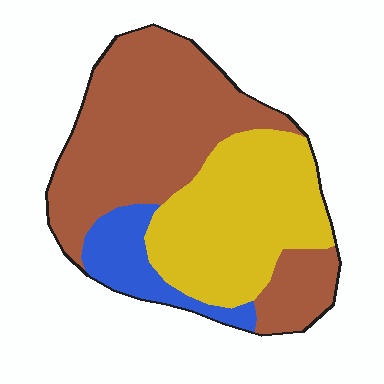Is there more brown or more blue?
Brown.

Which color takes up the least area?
Blue, at roughly 10%.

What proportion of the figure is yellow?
Yellow takes up about three eighths (3/8) of the figure.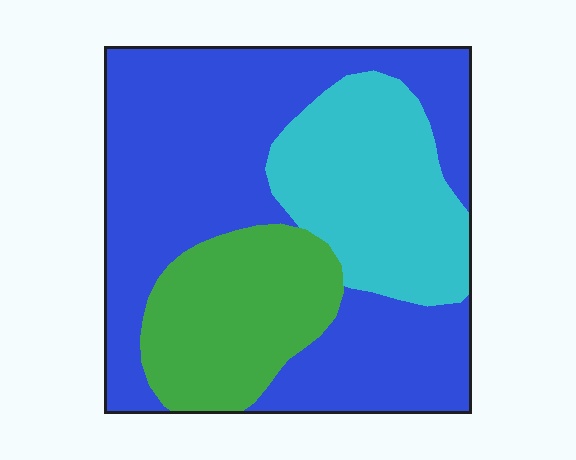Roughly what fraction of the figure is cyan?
Cyan covers roughly 25% of the figure.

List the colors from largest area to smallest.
From largest to smallest: blue, cyan, green.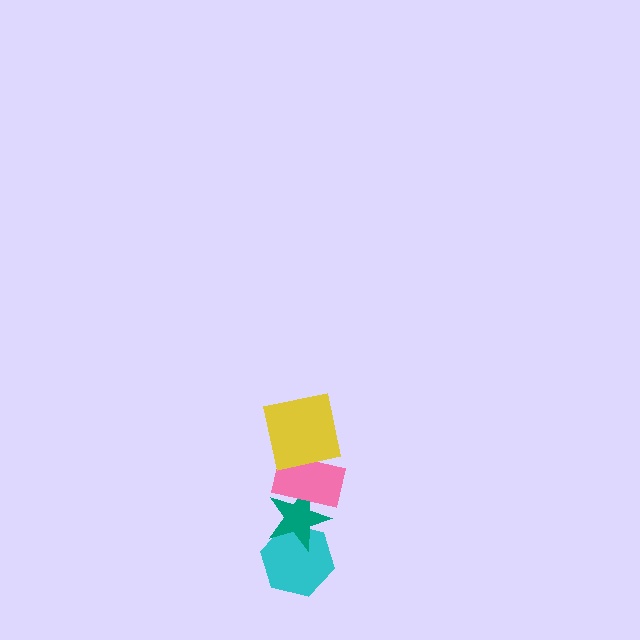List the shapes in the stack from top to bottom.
From top to bottom: the yellow square, the pink rectangle, the teal star, the cyan hexagon.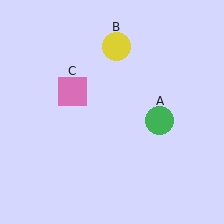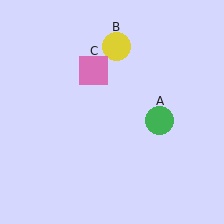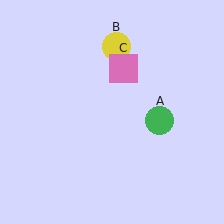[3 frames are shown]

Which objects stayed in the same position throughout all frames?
Green circle (object A) and yellow circle (object B) remained stationary.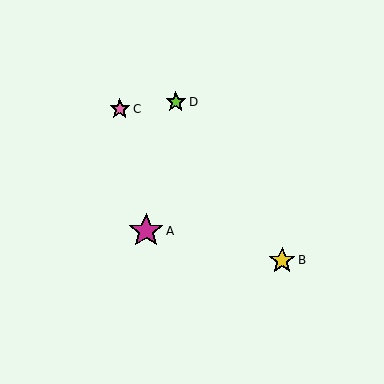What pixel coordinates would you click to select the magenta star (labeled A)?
Click at (146, 231) to select the magenta star A.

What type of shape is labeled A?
Shape A is a magenta star.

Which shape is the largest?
The magenta star (labeled A) is the largest.